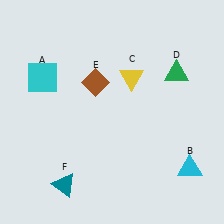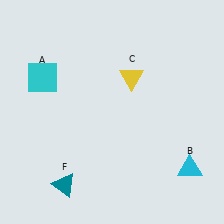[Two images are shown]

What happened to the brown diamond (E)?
The brown diamond (E) was removed in Image 2. It was in the top-left area of Image 1.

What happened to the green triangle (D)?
The green triangle (D) was removed in Image 2. It was in the top-right area of Image 1.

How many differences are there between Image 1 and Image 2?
There are 2 differences between the two images.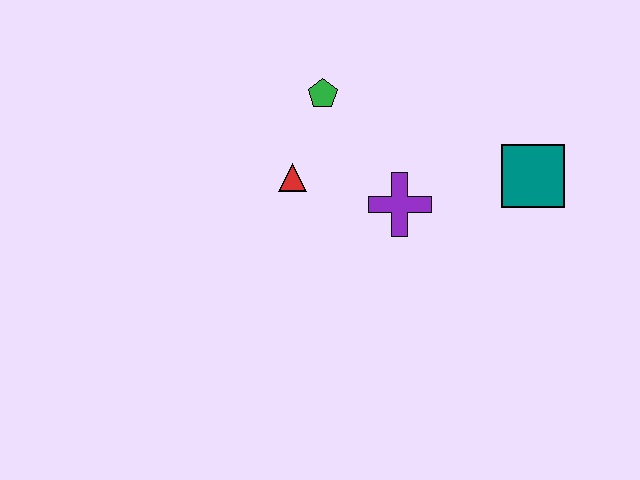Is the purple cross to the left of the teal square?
Yes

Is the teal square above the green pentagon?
No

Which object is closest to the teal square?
The purple cross is closest to the teal square.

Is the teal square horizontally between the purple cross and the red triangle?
No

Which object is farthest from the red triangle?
The teal square is farthest from the red triangle.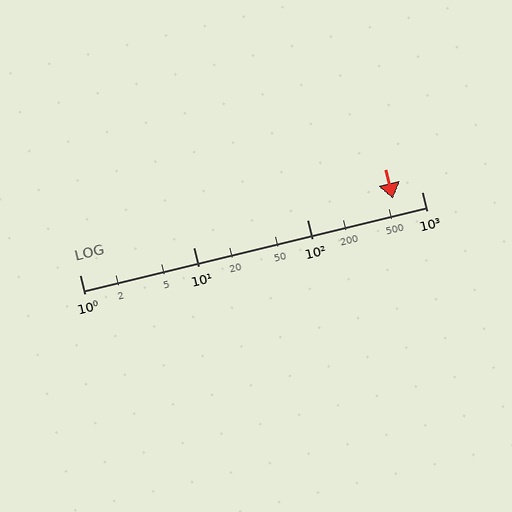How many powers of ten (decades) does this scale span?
The scale spans 3 decades, from 1 to 1000.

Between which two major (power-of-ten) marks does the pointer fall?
The pointer is between 100 and 1000.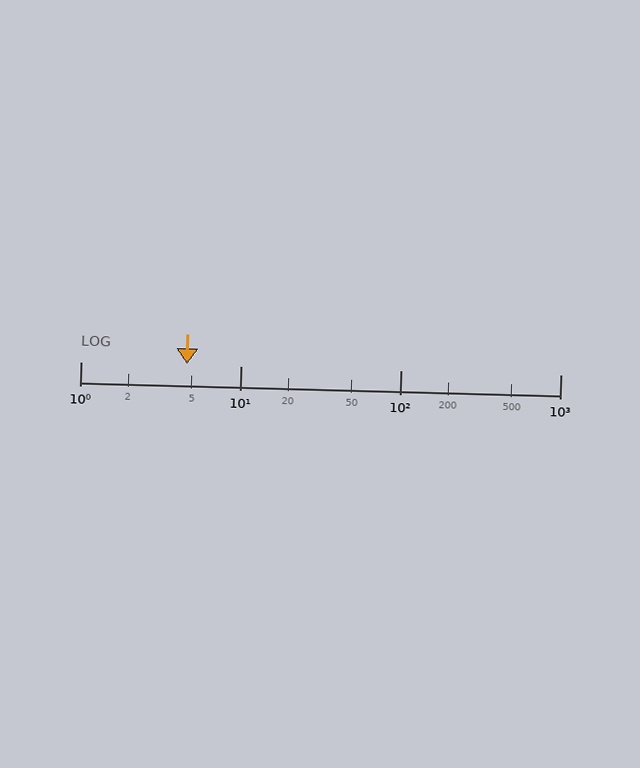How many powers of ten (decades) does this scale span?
The scale spans 3 decades, from 1 to 1000.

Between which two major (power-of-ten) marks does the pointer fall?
The pointer is between 1 and 10.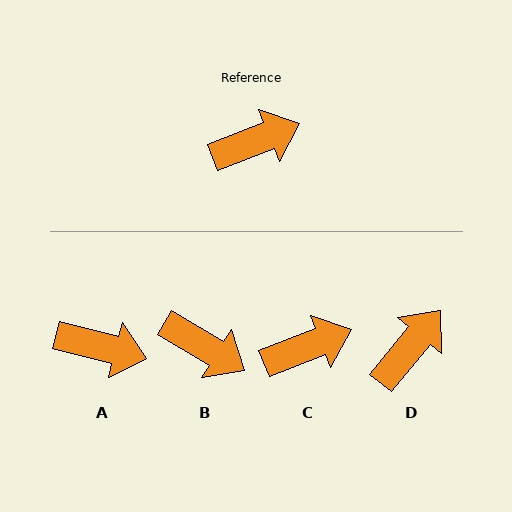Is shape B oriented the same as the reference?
No, it is off by about 53 degrees.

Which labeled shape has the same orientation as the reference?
C.